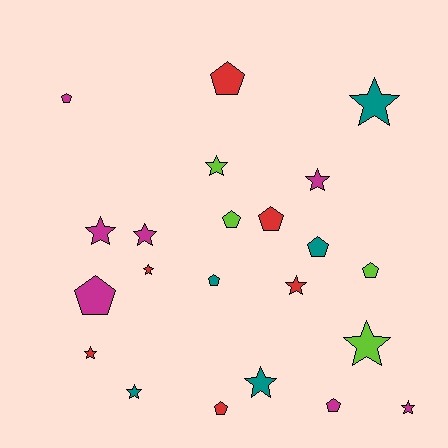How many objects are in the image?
There are 22 objects.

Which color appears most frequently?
Magenta, with 7 objects.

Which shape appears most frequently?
Star, with 12 objects.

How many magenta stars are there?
There are 4 magenta stars.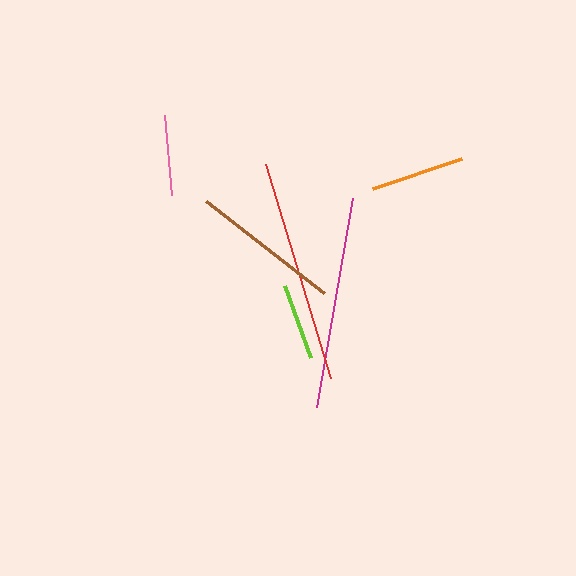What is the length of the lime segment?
The lime segment is approximately 76 pixels long.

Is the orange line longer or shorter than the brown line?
The brown line is longer than the orange line.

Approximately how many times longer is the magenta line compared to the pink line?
The magenta line is approximately 2.7 times the length of the pink line.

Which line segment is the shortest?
The lime line is the shortest at approximately 76 pixels.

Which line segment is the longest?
The red line is the longest at approximately 224 pixels.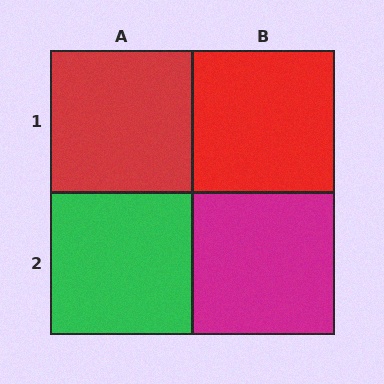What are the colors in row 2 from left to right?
Green, magenta.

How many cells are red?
2 cells are red.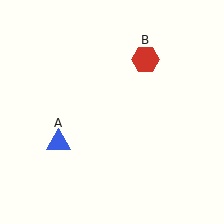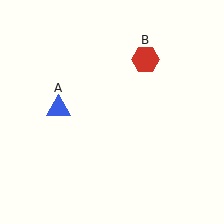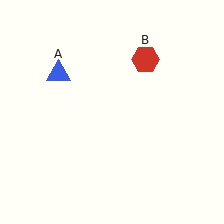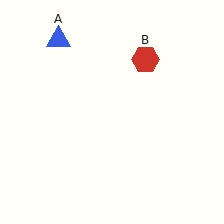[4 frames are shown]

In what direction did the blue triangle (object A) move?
The blue triangle (object A) moved up.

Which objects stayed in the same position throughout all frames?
Red hexagon (object B) remained stationary.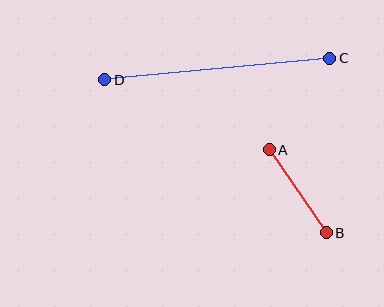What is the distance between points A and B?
The distance is approximately 101 pixels.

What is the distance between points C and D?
The distance is approximately 226 pixels.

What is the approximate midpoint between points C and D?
The midpoint is at approximately (217, 69) pixels.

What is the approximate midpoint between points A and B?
The midpoint is at approximately (298, 191) pixels.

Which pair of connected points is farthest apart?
Points C and D are farthest apart.